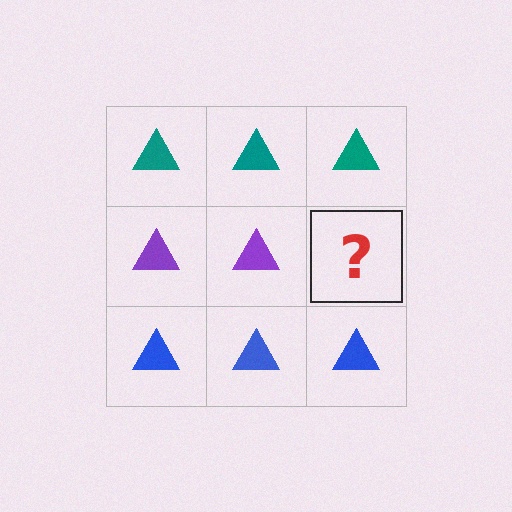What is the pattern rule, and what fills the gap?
The rule is that each row has a consistent color. The gap should be filled with a purple triangle.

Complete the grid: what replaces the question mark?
The question mark should be replaced with a purple triangle.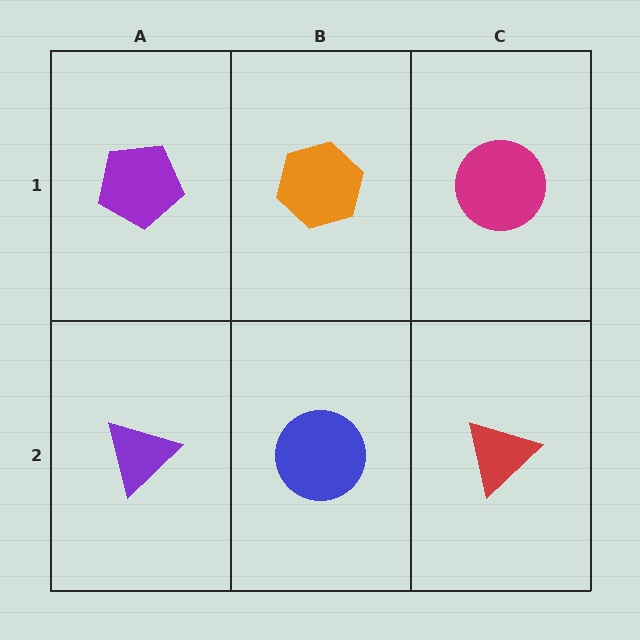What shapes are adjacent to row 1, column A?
A purple triangle (row 2, column A), an orange hexagon (row 1, column B).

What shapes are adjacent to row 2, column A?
A purple pentagon (row 1, column A), a blue circle (row 2, column B).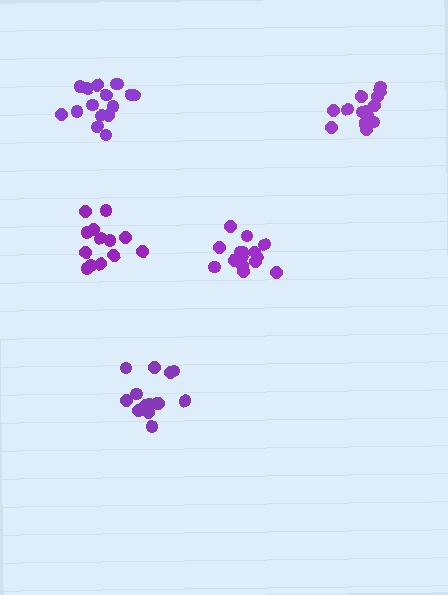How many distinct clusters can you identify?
There are 5 distinct clusters.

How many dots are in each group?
Group 1: 16 dots, Group 2: 15 dots, Group 3: 15 dots, Group 4: 13 dots, Group 5: 17 dots (76 total).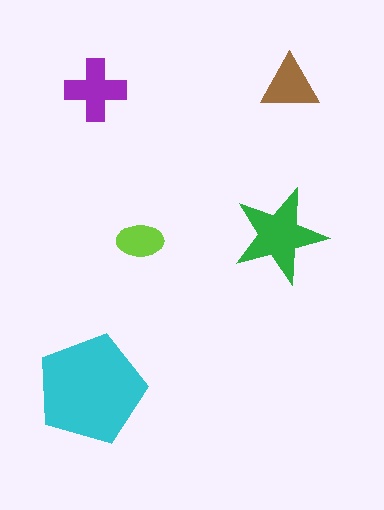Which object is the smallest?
The lime ellipse.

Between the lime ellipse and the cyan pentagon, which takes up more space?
The cyan pentagon.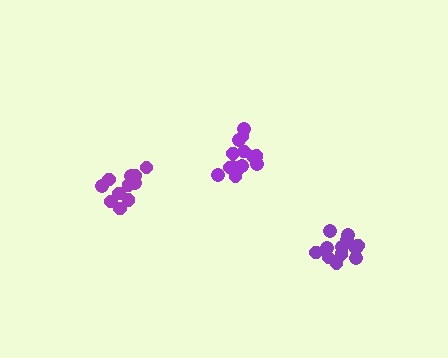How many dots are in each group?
Group 1: 12 dots, Group 2: 14 dots, Group 3: 11 dots (37 total).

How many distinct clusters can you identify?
There are 3 distinct clusters.